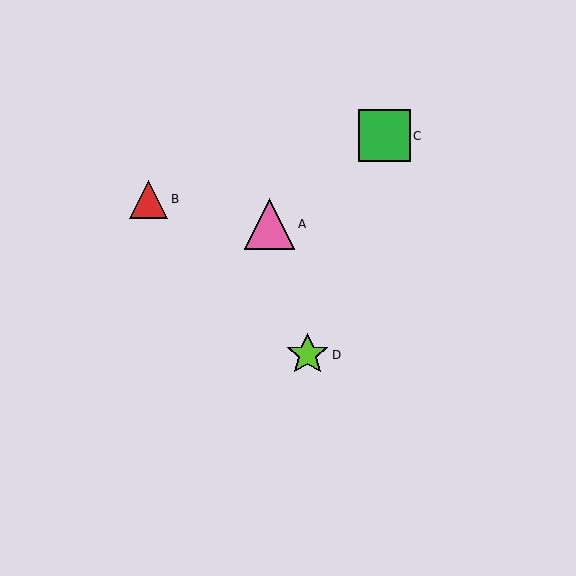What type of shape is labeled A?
Shape A is a pink triangle.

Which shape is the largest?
The green square (labeled C) is the largest.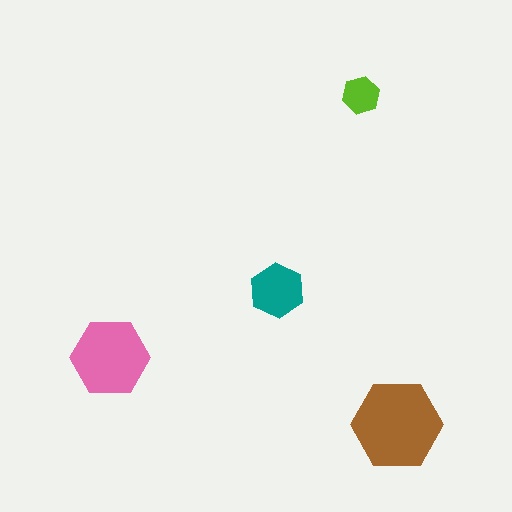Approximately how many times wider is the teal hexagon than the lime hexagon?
About 1.5 times wider.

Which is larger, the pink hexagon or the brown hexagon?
The brown one.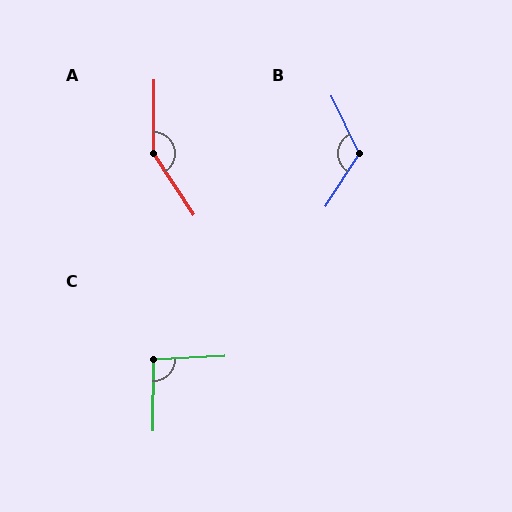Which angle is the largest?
A, at approximately 146 degrees.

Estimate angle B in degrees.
Approximately 121 degrees.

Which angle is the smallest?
C, at approximately 93 degrees.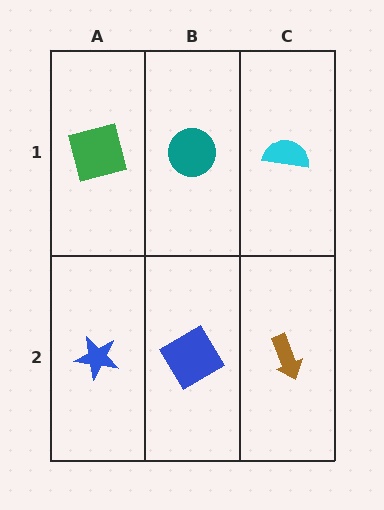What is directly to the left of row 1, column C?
A teal circle.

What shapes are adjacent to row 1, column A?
A blue star (row 2, column A), a teal circle (row 1, column B).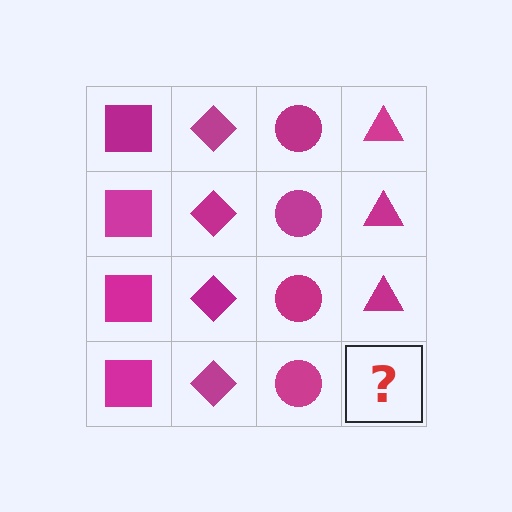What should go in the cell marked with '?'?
The missing cell should contain a magenta triangle.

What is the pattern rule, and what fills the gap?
The rule is that each column has a consistent shape. The gap should be filled with a magenta triangle.